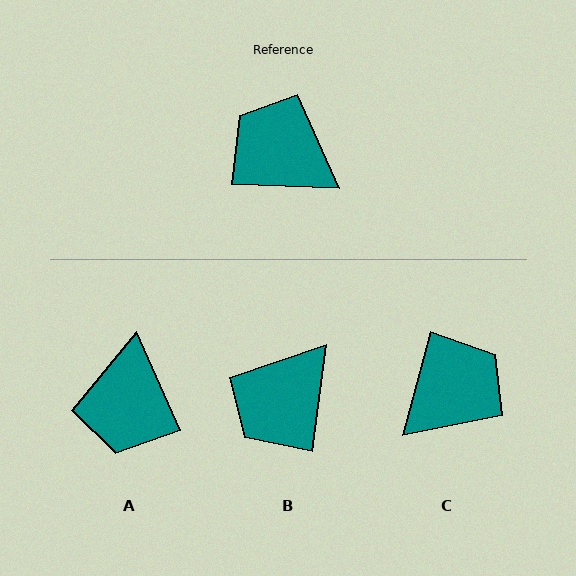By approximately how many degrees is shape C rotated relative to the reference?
Approximately 103 degrees clockwise.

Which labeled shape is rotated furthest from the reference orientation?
A, about 116 degrees away.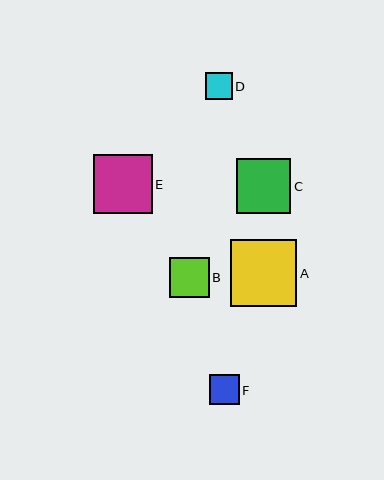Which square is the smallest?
Square D is the smallest with a size of approximately 27 pixels.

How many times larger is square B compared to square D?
Square B is approximately 1.5 times the size of square D.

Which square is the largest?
Square A is the largest with a size of approximately 66 pixels.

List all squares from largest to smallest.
From largest to smallest: A, E, C, B, F, D.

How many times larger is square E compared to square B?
Square E is approximately 1.5 times the size of square B.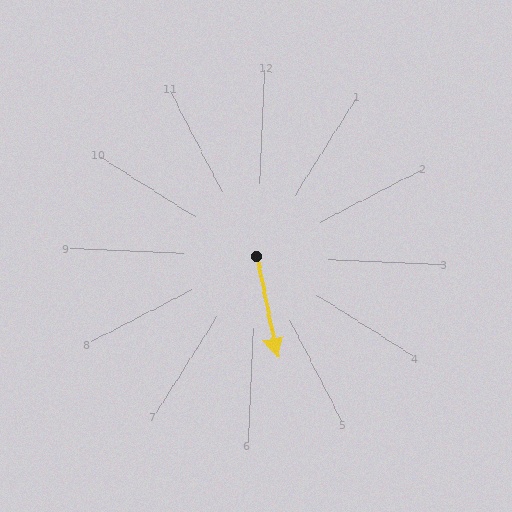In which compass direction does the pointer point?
South.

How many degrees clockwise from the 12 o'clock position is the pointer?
Approximately 166 degrees.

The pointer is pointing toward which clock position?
Roughly 6 o'clock.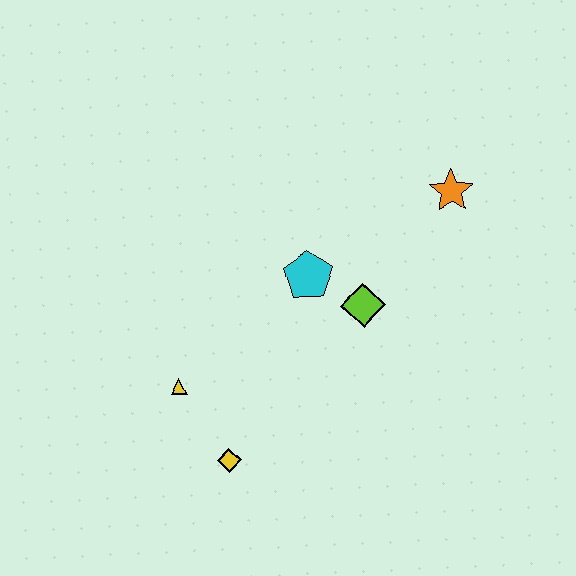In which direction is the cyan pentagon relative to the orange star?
The cyan pentagon is to the left of the orange star.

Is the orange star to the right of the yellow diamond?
Yes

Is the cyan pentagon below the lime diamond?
No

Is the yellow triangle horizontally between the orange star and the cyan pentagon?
No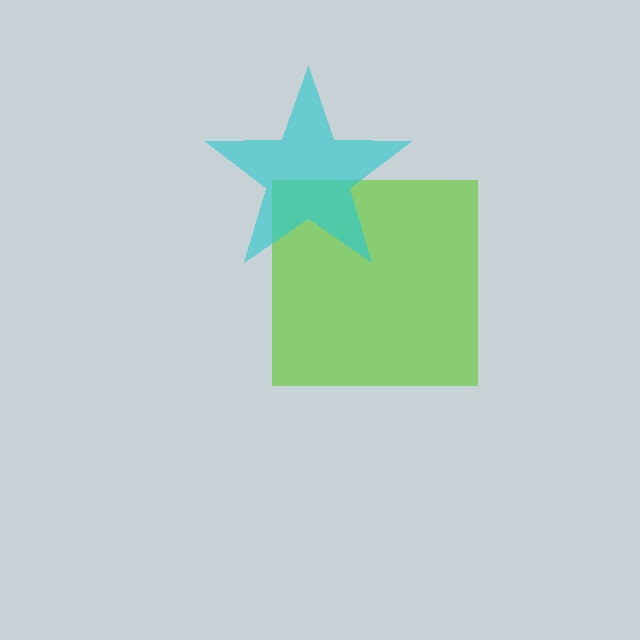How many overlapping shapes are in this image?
There are 2 overlapping shapes in the image.